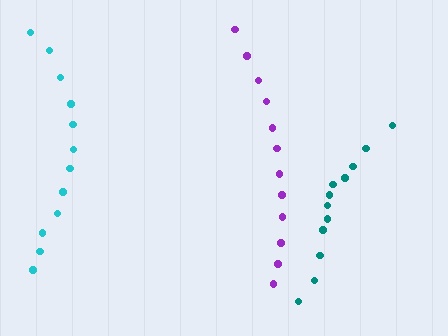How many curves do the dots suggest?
There are 3 distinct paths.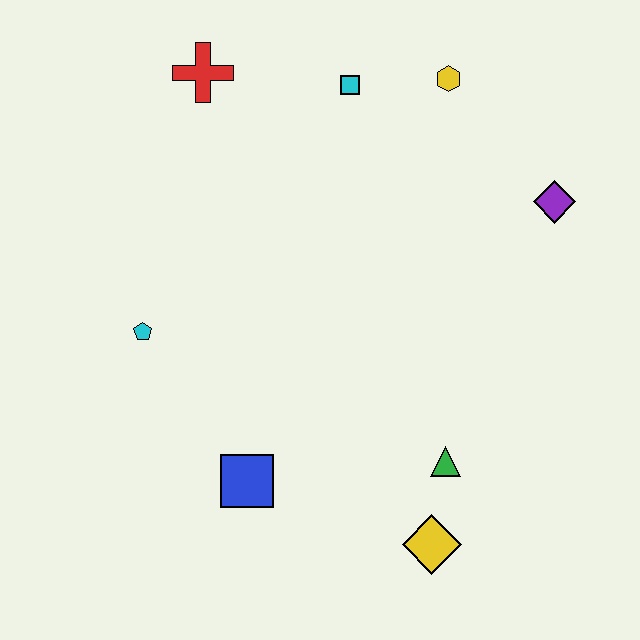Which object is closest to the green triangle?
The yellow diamond is closest to the green triangle.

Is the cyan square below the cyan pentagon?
No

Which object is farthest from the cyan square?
The yellow diamond is farthest from the cyan square.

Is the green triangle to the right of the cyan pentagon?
Yes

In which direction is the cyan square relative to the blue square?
The cyan square is above the blue square.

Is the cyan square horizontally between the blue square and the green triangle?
Yes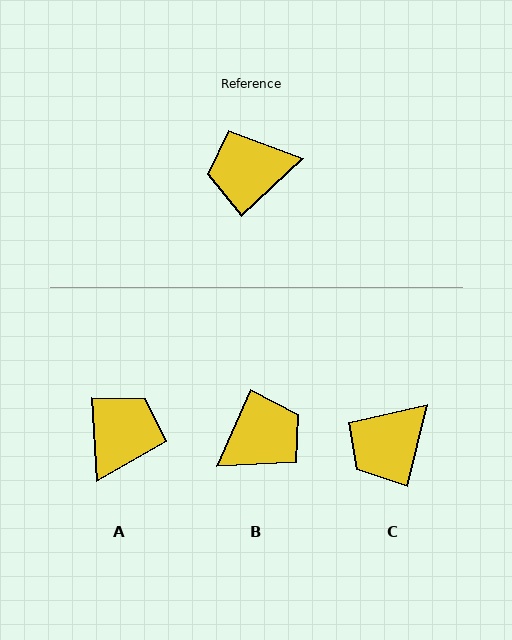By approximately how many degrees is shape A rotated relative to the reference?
Approximately 130 degrees clockwise.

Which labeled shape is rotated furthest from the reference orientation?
B, about 156 degrees away.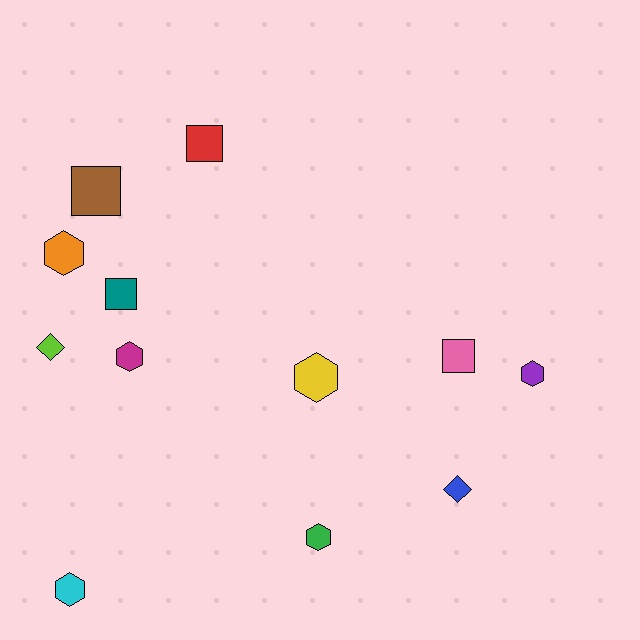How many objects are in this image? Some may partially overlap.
There are 12 objects.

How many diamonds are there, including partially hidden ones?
There are 2 diamonds.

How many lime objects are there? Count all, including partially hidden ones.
There is 1 lime object.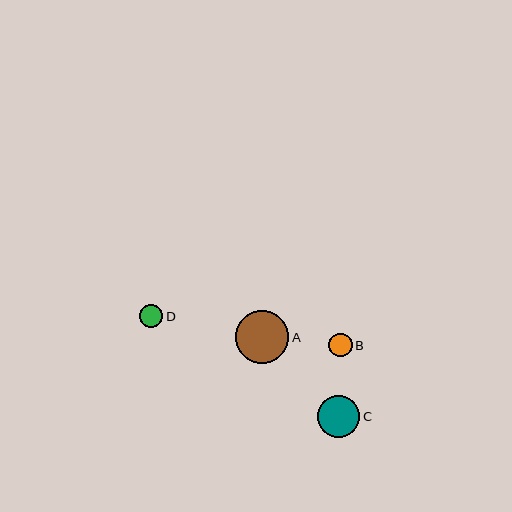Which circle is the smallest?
Circle B is the smallest with a size of approximately 23 pixels.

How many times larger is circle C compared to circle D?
Circle C is approximately 1.8 times the size of circle D.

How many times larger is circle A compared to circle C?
Circle A is approximately 1.2 times the size of circle C.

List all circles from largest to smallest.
From largest to smallest: A, C, D, B.